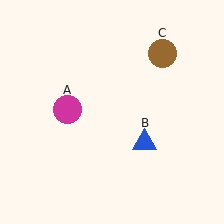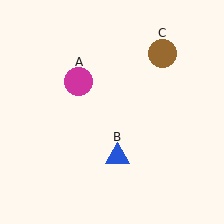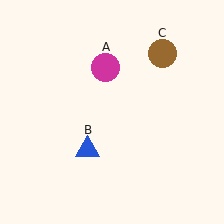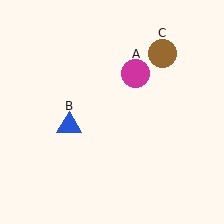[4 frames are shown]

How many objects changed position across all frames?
2 objects changed position: magenta circle (object A), blue triangle (object B).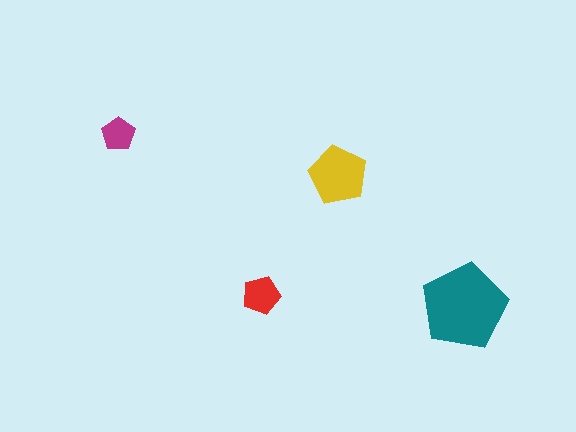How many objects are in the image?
There are 4 objects in the image.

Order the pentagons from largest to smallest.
the teal one, the yellow one, the red one, the magenta one.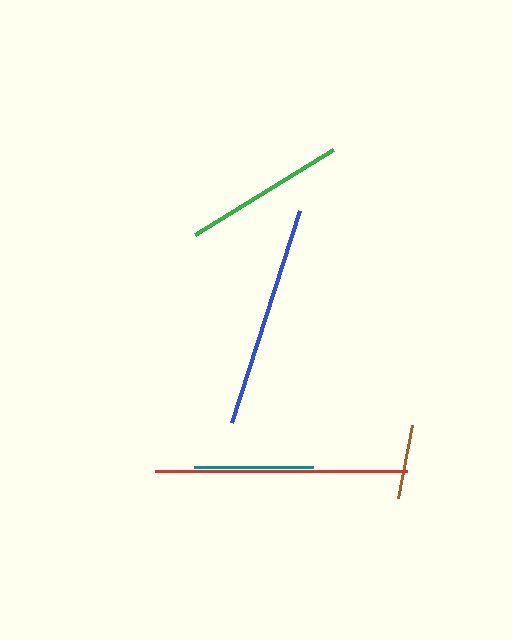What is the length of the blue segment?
The blue segment is approximately 223 pixels long.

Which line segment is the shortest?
The brown line is the shortest at approximately 74 pixels.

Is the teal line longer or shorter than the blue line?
The blue line is longer than the teal line.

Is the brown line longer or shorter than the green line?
The green line is longer than the brown line.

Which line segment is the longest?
The red line is the longest at approximately 252 pixels.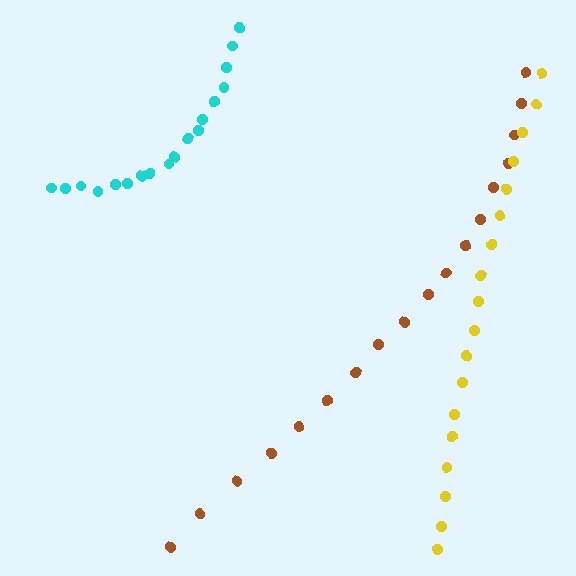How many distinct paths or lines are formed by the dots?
There are 3 distinct paths.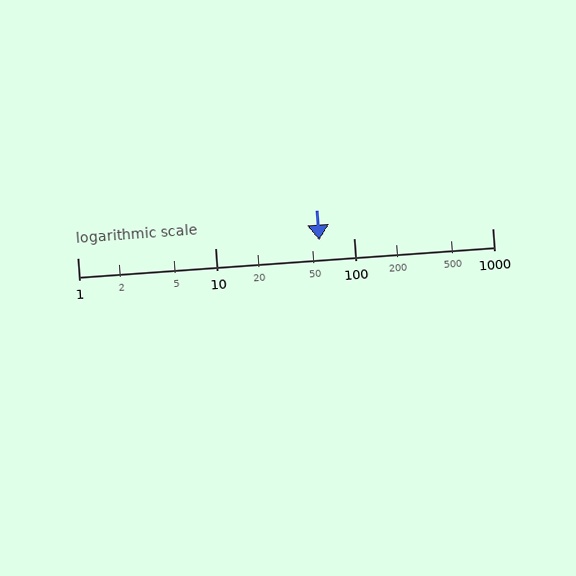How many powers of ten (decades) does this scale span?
The scale spans 3 decades, from 1 to 1000.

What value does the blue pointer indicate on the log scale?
The pointer indicates approximately 56.